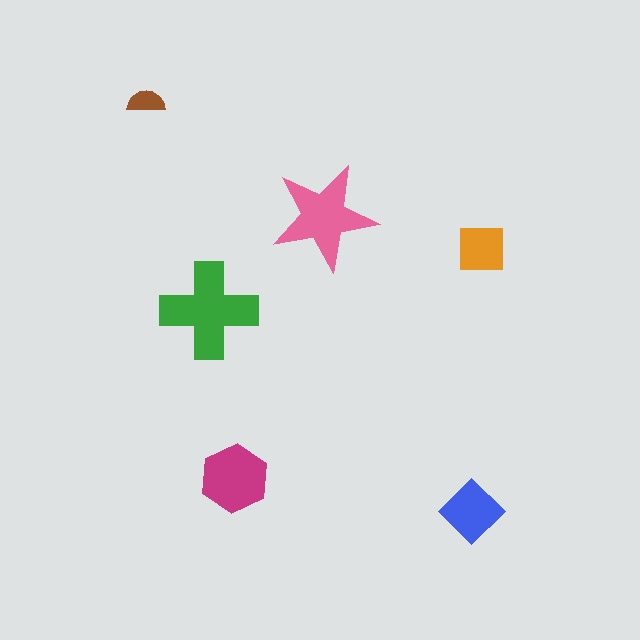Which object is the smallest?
The brown semicircle.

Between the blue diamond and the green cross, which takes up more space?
The green cross.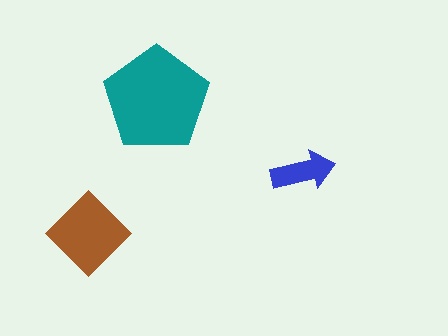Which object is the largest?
The teal pentagon.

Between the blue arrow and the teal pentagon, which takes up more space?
The teal pentagon.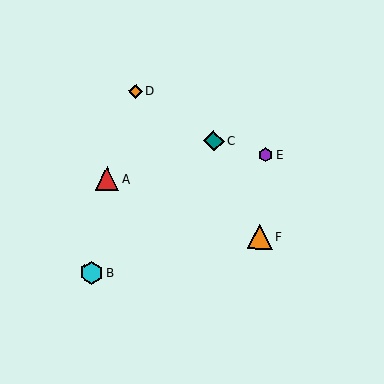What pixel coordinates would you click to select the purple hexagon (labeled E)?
Click at (266, 155) to select the purple hexagon E.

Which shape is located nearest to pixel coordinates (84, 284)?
The cyan hexagon (labeled B) at (91, 273) is nearest to that location.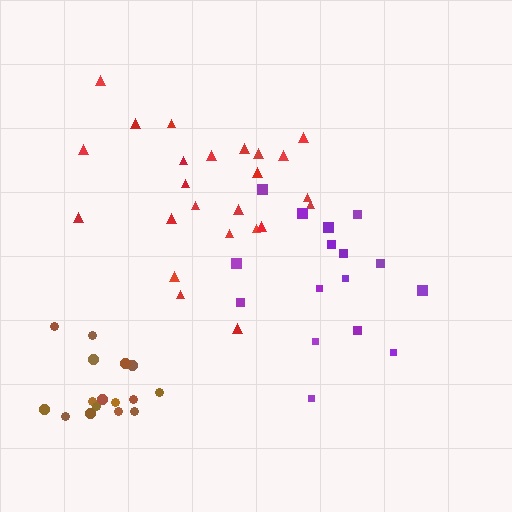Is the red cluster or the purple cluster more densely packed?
Red.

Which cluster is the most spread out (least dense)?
Purple.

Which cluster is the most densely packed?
Brown.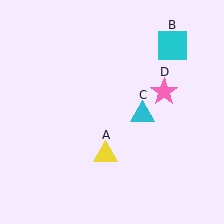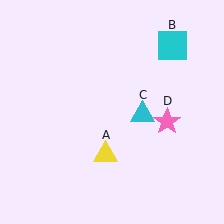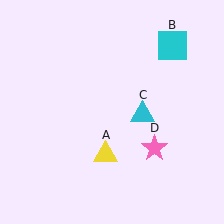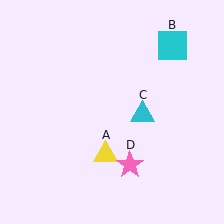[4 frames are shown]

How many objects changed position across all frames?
1 object changed position: pink star (object D).